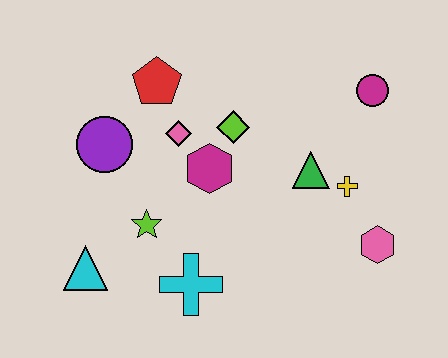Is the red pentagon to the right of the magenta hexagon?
No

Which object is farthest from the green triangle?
The cyan triangle is farthest from the green triangle.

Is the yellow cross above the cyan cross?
Yes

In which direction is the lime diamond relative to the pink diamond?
The lime diamond is to the right of the pink diamond.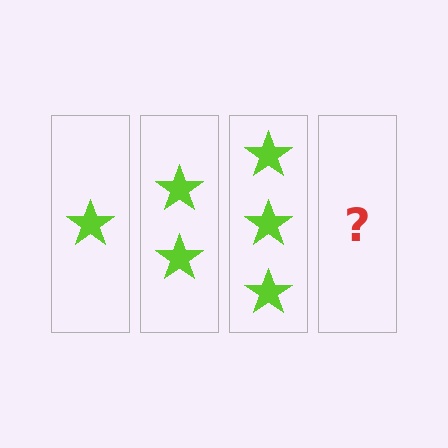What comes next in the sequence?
The next element should be 4 stars.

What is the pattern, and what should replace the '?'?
The pattern is that each step adds one more star. The '?' should be 4 stars.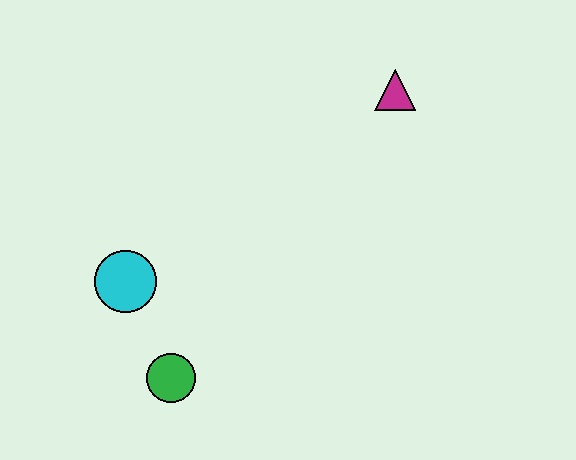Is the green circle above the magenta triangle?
No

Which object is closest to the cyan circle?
The green circle is closest to the cyan circle.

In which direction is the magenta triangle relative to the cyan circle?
The magenta triangle is to the right of the cyan circle.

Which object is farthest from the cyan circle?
The magenta triangle is farthest from the cyan circle.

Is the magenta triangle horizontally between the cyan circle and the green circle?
No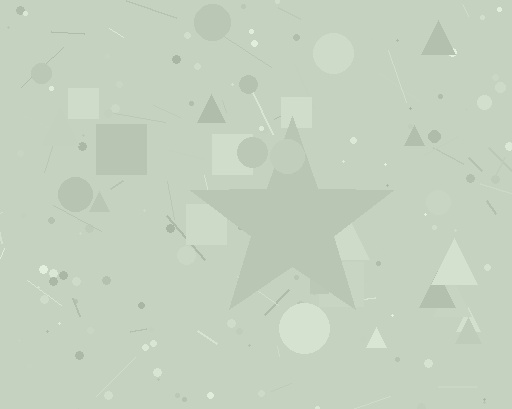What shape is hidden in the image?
A star is hidden in the image.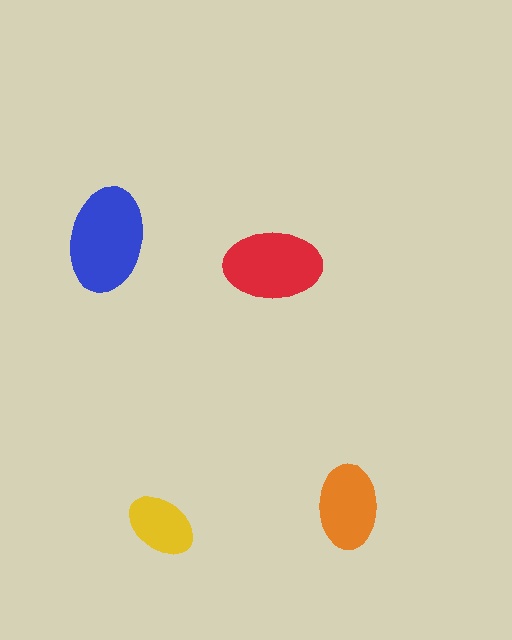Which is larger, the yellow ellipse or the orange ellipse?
The orange one.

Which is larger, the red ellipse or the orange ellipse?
The red one.